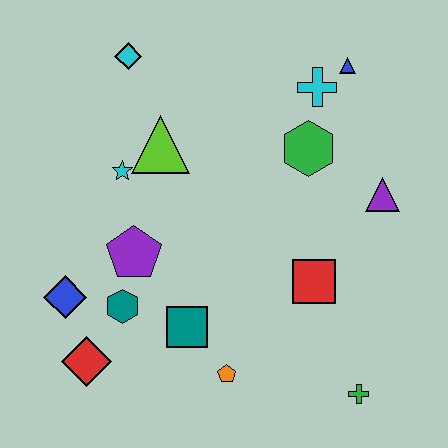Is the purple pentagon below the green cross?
No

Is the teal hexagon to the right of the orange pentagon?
No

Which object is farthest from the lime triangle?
The green cross is farthest from the lime triangle.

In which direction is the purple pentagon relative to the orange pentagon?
The purple pentagon is above the orange pentagon.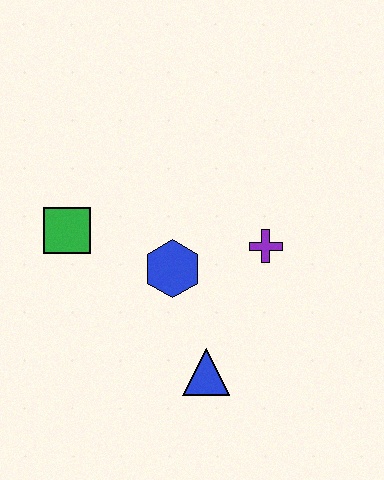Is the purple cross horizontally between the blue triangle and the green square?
No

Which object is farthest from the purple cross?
The green square is farthest from the purple cross.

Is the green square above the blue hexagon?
Yes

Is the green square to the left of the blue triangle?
Yes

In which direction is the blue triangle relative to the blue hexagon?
The blue triangle is below the blue hexagon.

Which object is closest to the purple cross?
The blue hexagon is closest to the purple cross.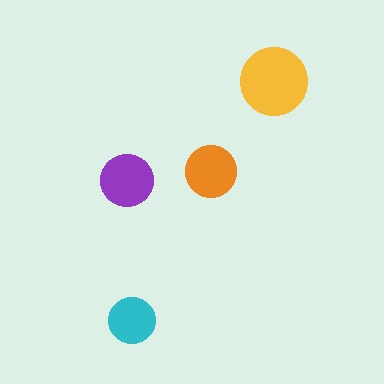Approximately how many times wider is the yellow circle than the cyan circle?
About 1.5 times wider.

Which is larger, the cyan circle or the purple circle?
The purple one.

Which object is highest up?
The yellow circle is topmost.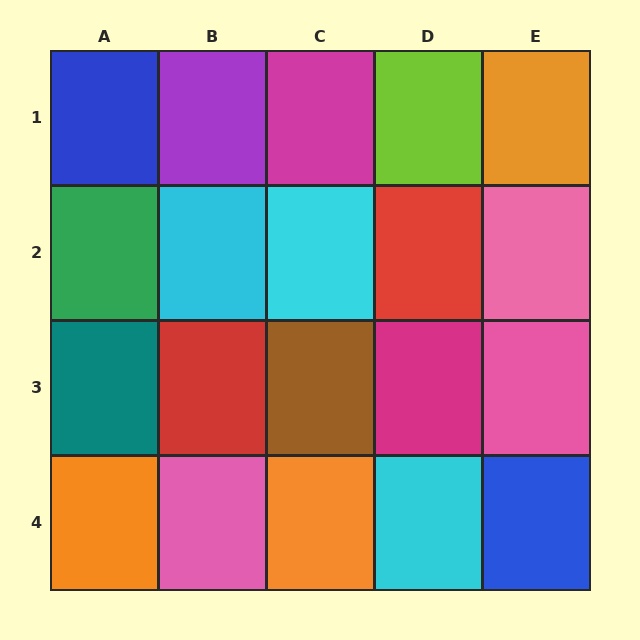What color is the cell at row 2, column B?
Cyan.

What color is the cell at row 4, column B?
Pink.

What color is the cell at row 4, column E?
Blue.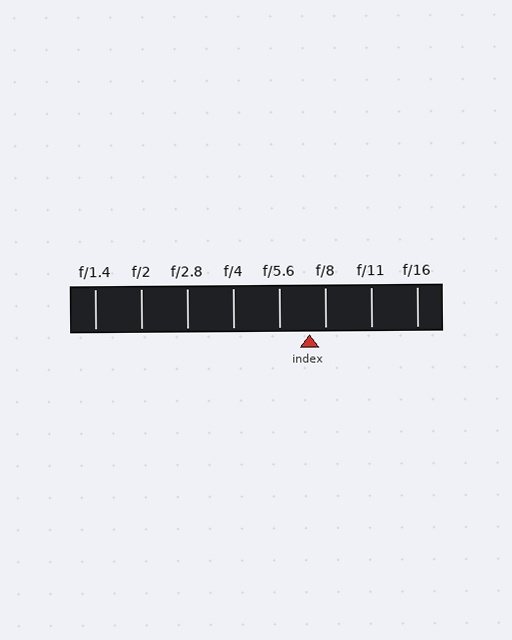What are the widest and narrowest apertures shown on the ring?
The widest aperture shown is f/1.4 and the narrowest is f/16.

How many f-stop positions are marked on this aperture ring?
There are 8 f-stop positions marked.